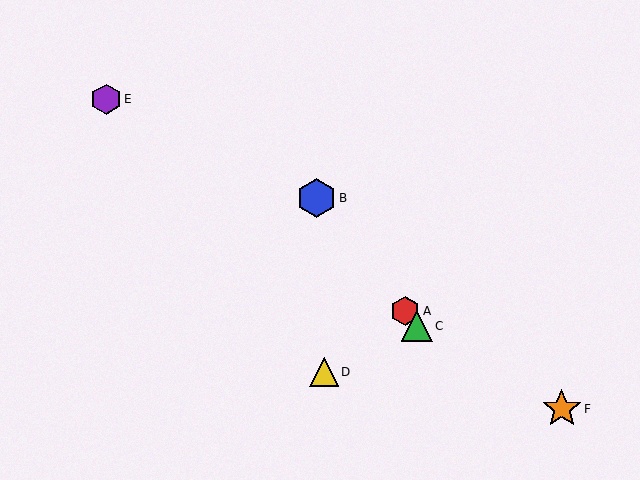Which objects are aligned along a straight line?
Objects A, B, C are aligned along a straight line.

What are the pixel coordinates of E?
Object E is at (106, 99).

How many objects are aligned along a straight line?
3 objects (A, B, C) are aligned along a straight line.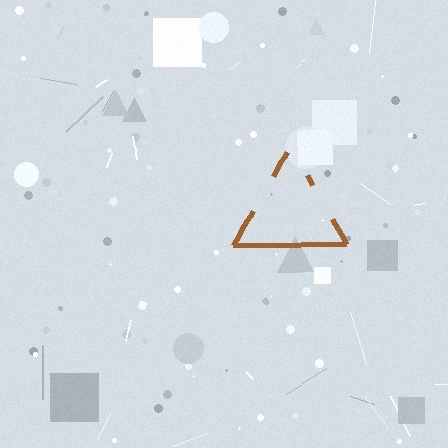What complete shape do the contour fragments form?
The contour fragments form a triangle.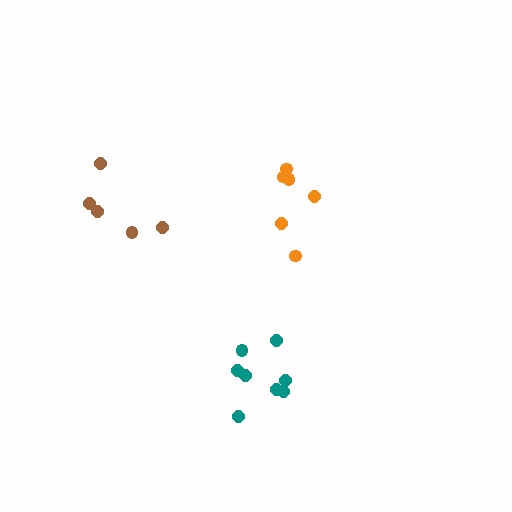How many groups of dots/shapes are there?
There are 3 groups.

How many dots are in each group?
Group 1: 6 dots, Group 2: 8 dots, Group 3: 5 dots (19 total).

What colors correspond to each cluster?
The clusters are colored: orange, teal, brown.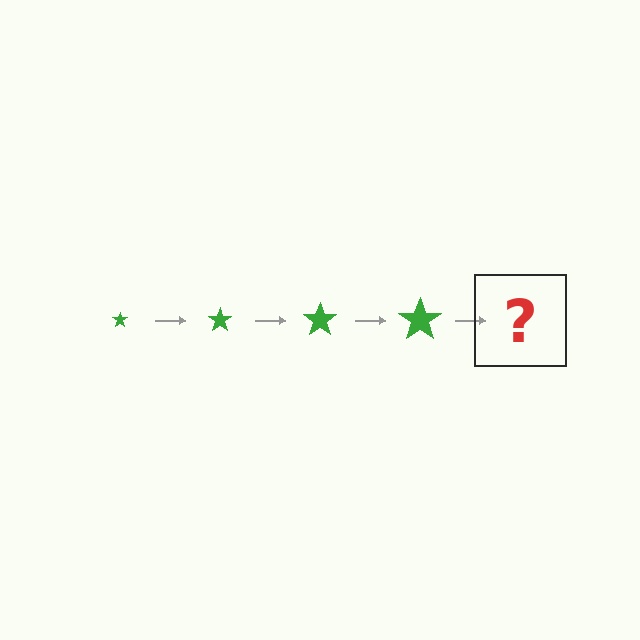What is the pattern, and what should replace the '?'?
The pattern is that the star gets progressively larger each step. The '?' should be a green star, larger than the previous one.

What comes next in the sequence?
The next element should be a green star, larger than the previous one.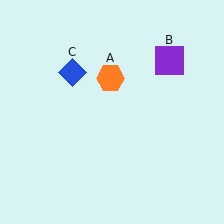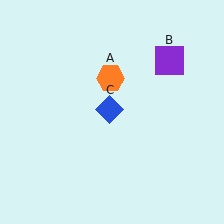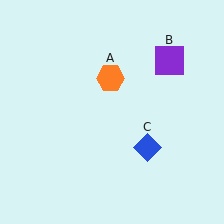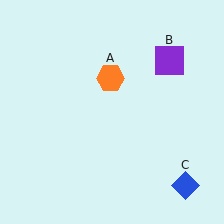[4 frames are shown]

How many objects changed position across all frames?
1 object changed position: blue diamond (object C).